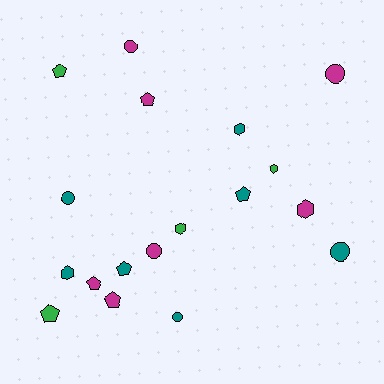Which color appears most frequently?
Teal, with 7 objects.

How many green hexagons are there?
There are 2 green hexagons.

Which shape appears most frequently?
Pentagon, with 7 objects.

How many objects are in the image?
There are 18 objects.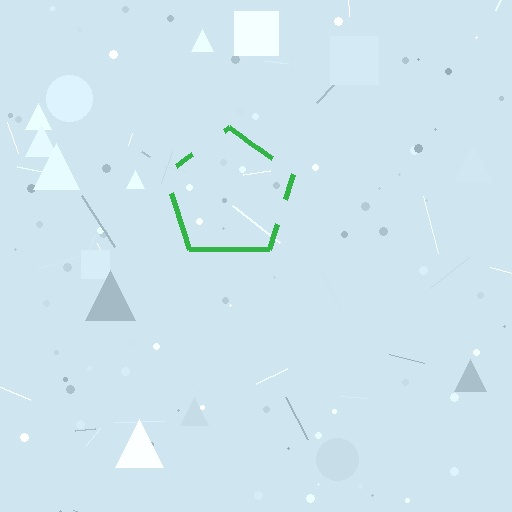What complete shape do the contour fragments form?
The contour fragments form a pentagon.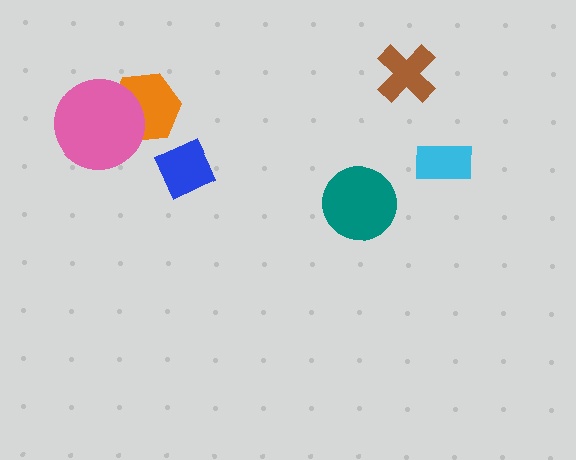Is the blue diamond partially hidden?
No, no other shape covers it.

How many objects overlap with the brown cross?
0 objects overlap with the brown cross.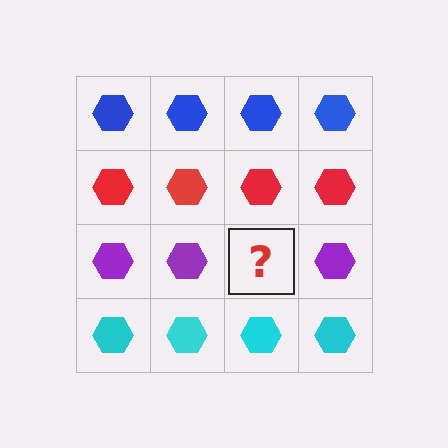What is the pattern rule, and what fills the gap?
The rule is that each row has a consistent color. The gap should be filled with a purple hexagon.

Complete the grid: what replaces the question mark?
The question mark should be replaced with a purple hexagon.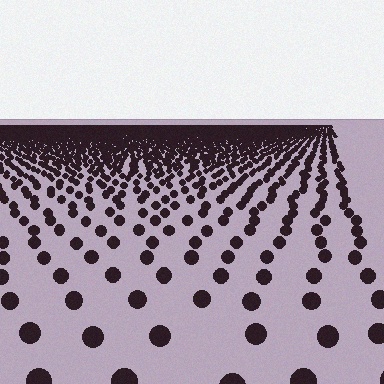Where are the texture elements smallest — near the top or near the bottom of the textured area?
Near the top.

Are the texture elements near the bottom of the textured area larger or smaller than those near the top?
Larger. Near the bottom, elements are closer to the viewer and appear at a bigger on-screen size.